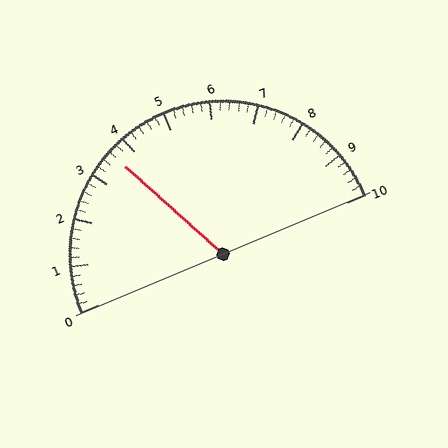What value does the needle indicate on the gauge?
The needle indicates approximately 3.6.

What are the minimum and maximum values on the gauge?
The gauge ranges from 0 to 10.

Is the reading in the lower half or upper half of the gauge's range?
The reading is in the lower half of the range (0 to 10).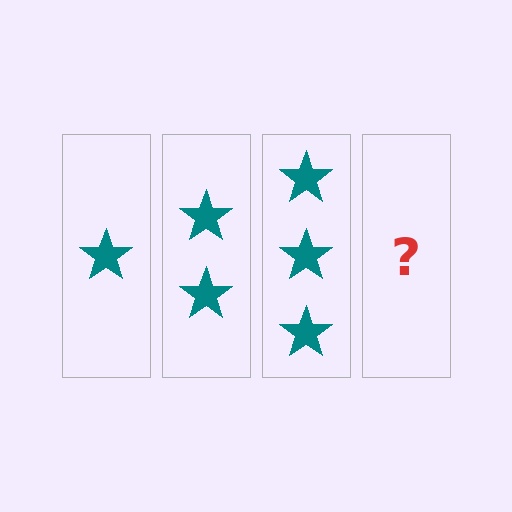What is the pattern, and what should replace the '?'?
The pattern is that each step adds one more star. The '?' should be 4 stars.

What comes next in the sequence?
The next element should be 4 stars.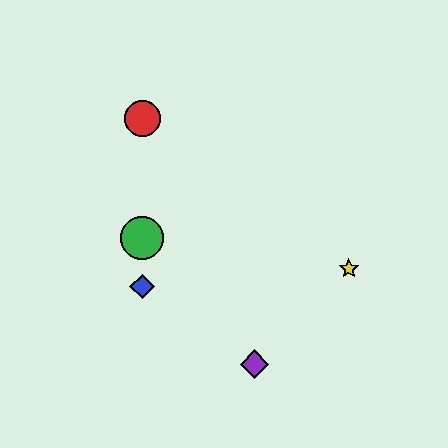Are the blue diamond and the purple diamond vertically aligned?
No, the blue diamond is at x≈142 and the purple diamond is at x≈255.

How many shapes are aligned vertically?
3 shapes (the red circle, the blue diamond, the green circle) are aligned vertically.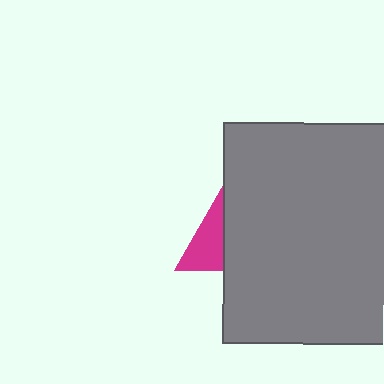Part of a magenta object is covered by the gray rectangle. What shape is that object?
It is a triangle.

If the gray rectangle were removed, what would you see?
You would see the complete magenta triangle.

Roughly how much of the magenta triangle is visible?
A small part of it is visible (roughly 40%).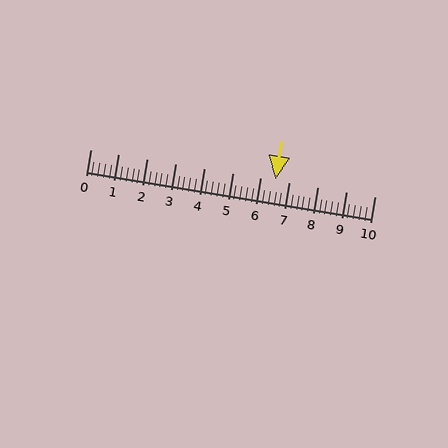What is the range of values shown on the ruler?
The ruler shows values from 0 to 10.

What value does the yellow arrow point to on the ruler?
The yellow arrow points to approximately 6.5.